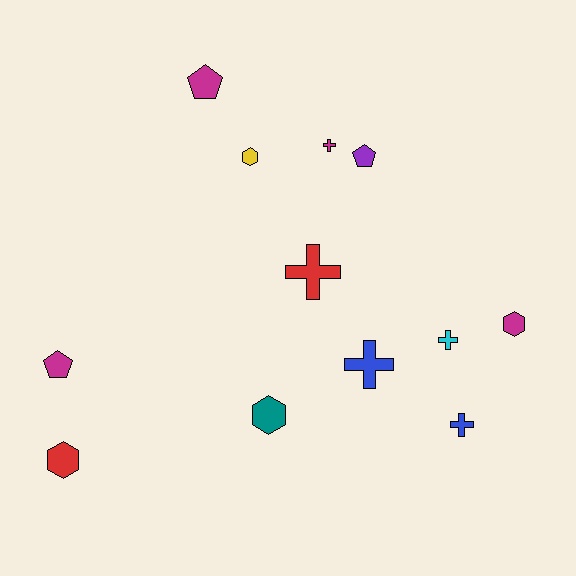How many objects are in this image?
There are 12 objects.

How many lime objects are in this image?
There are no lime objects.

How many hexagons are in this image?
There are 4 hexagons.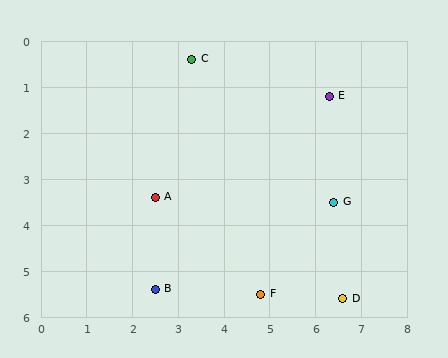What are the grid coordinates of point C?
Point C is at approximately (3.3, 0.4).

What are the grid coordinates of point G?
Point G is at approximately (6.4, 3.5).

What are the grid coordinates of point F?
Point F is at approximately (4.8, 5.5).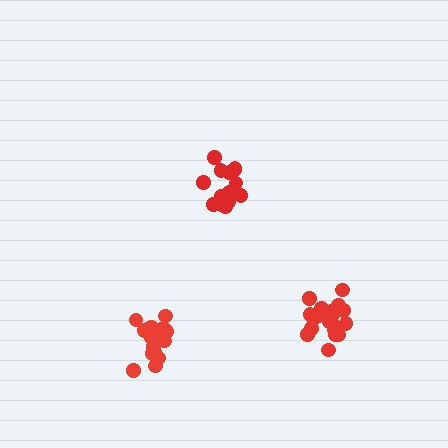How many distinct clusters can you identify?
There are 3 distinct clusters.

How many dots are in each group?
Group 1: 17 dots, Group 2: 21 dots, Group 3: 16 dots (54 total).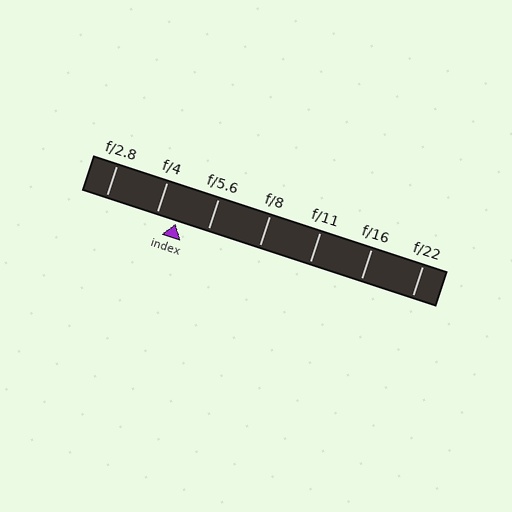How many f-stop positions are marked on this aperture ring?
There are 7 f-stop positions marked.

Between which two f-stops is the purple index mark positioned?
The index mark is between f/4 and f/5.6.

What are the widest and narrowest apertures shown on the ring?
The widest aperture shown is f/2.8 and the narrowest is f/22.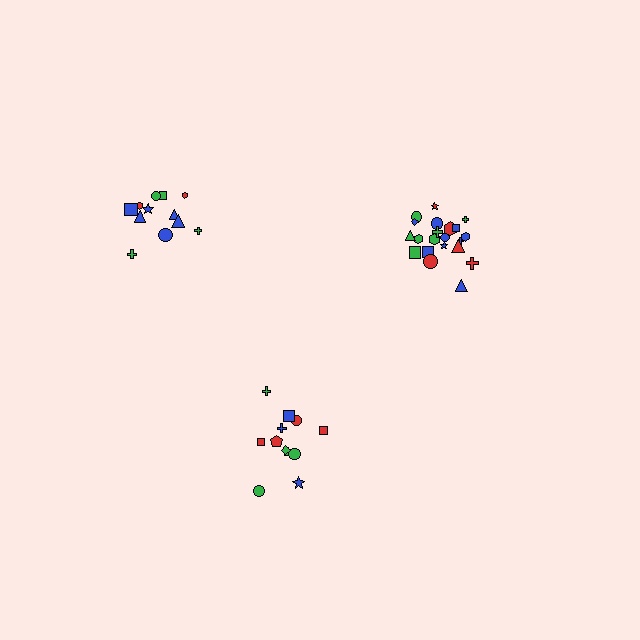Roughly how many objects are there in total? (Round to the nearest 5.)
Roughly 45 objects in total.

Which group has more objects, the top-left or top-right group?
The top-right group.